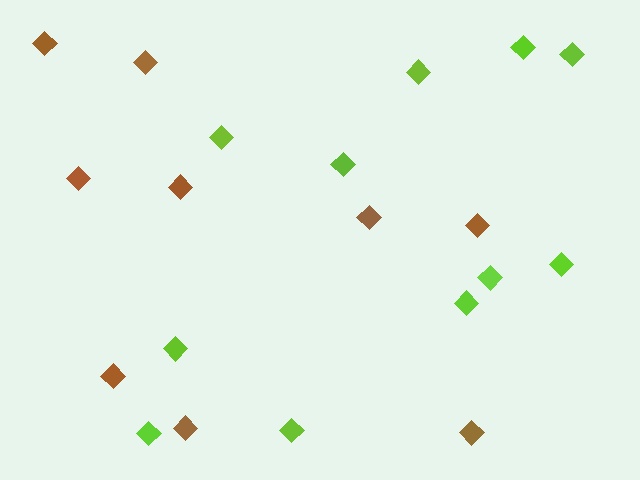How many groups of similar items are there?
There are 2 groups: one group of lime diamonds (11) and one group of brown diamonds (9).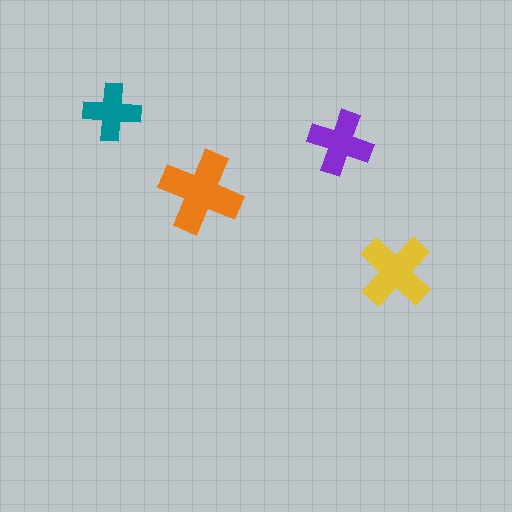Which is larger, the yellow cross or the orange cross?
The orange one.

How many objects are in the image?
There are 4 objects in the image.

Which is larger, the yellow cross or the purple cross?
The yellow one.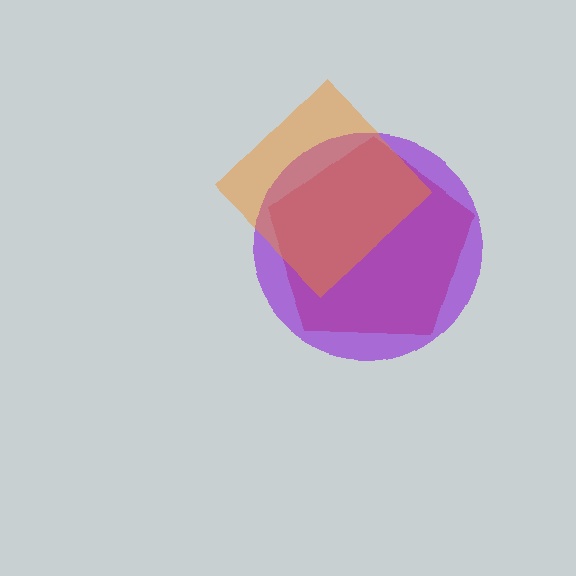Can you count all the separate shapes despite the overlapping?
Yes, there are 3 separate shapes.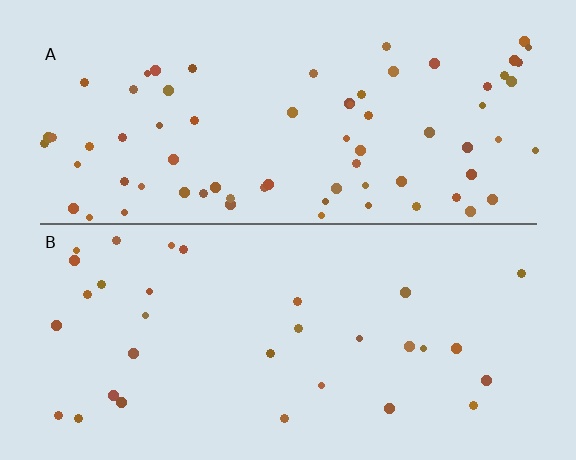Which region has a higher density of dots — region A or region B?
A (the top).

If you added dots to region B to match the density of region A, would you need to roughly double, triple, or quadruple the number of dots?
Approximately double.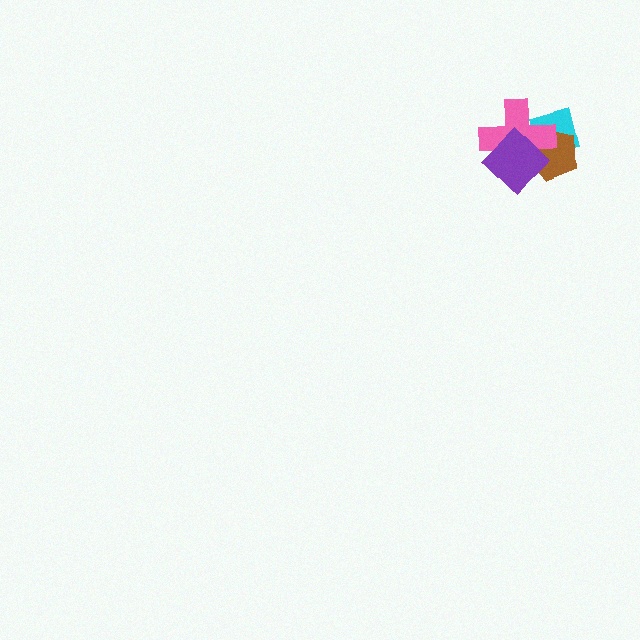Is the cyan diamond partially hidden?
Yes, it is partially covered by another shape.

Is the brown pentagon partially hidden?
Yes, it is partially covered by another shape.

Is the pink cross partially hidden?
Yes, it is partially covered by another shape.